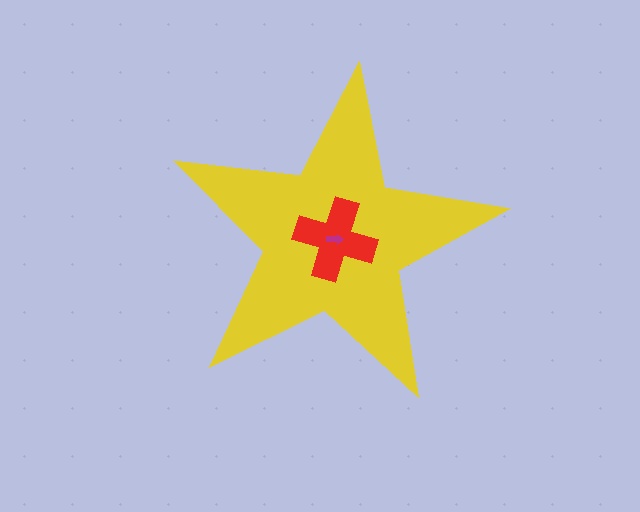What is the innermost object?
The magenta arrow.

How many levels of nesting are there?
3.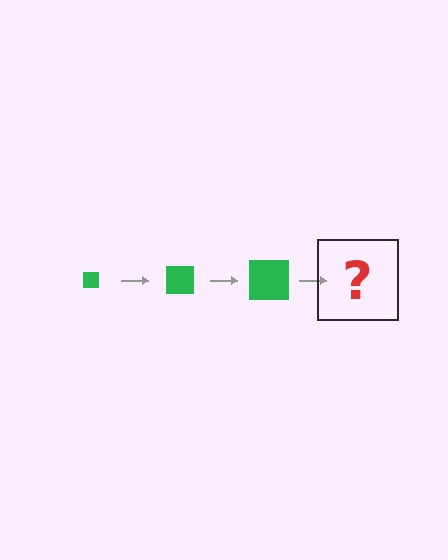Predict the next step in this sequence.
The next step is a green square, larger than the previous one.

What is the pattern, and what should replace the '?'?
The pattern is that the square gets progressively larger each step. The '?' should be a green square, larger than the previous one.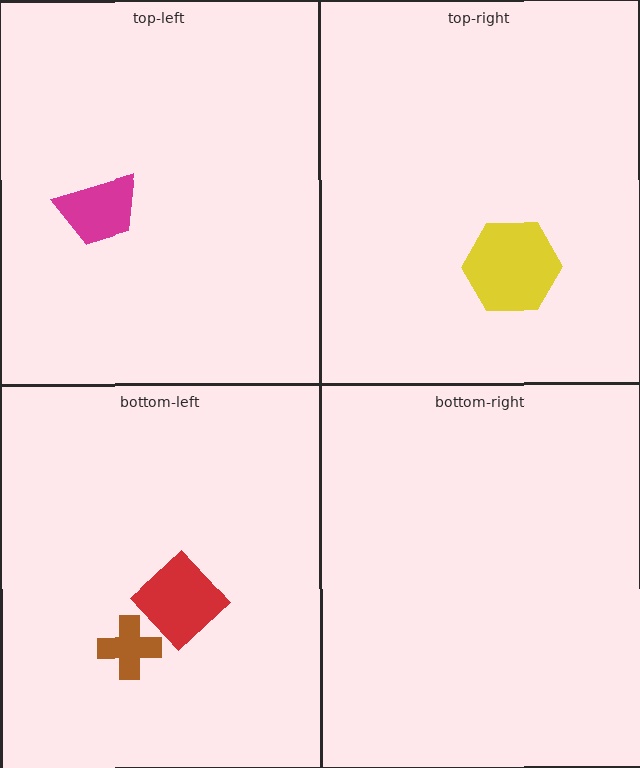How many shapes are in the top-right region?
1.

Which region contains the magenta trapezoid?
The top-left region.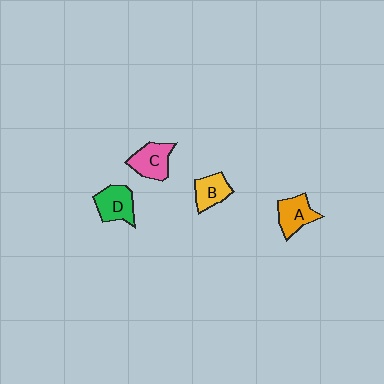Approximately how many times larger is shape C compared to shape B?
Approximately 1.2 times.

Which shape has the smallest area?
Shape B (yellow).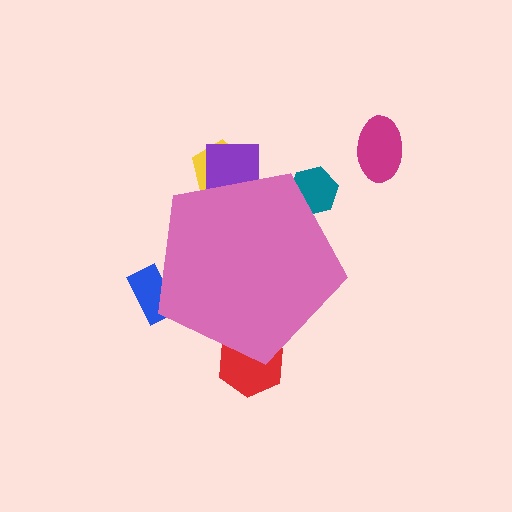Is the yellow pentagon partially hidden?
Yes, the yellow pentagon is partially hidden behind the pink pentagon.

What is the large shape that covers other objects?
A pink pentagon.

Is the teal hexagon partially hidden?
Yes, the teal hexagon is partially hidden behind the pink pentagon.